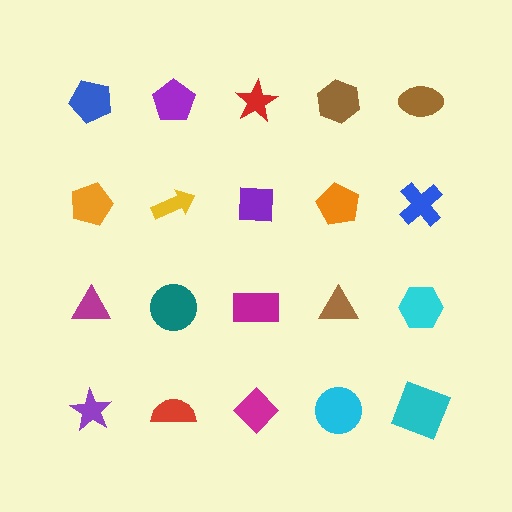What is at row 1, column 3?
A red star.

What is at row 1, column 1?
A blue pentagon.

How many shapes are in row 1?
5 shapes.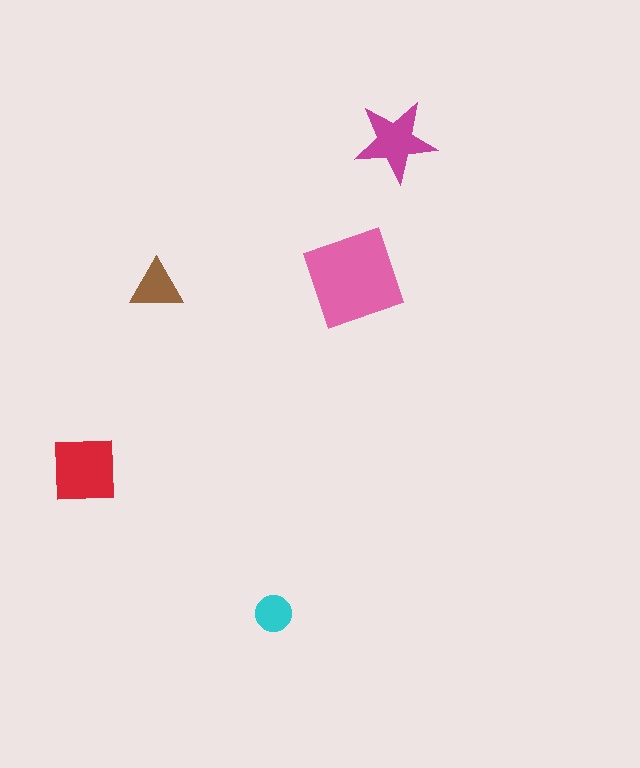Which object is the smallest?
The cyan circle.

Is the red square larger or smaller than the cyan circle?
Larger.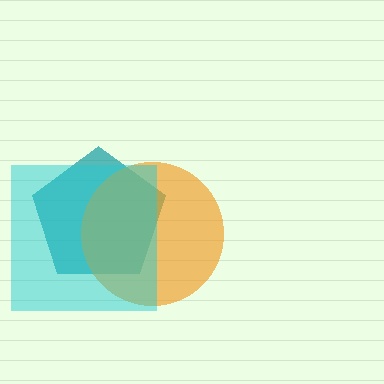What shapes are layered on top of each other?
The layered shapes are: a teal pentagon, an orange circle, a cyan square.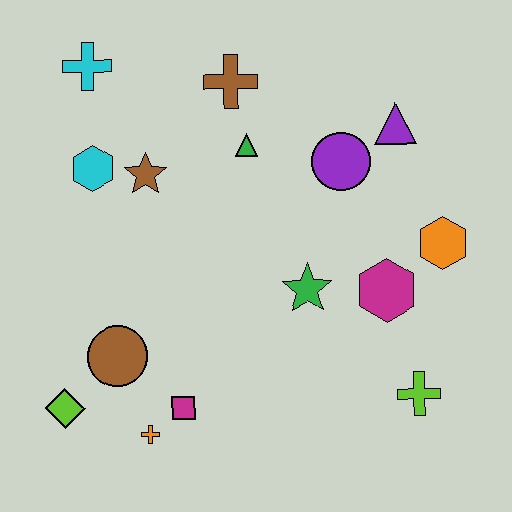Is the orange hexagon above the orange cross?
Yes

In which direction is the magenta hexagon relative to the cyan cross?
The magenta hexagon is to the right of the cyan cross.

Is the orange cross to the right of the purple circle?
No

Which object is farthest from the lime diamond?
The purple triangle is farthest from the lime diamond.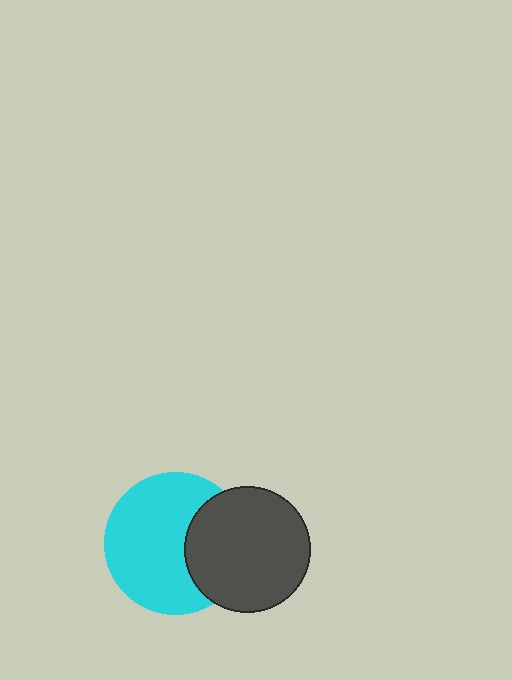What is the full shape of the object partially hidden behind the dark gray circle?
The partially hidden object is a cyan circle.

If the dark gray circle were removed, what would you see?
You would see the complete cyan circle.